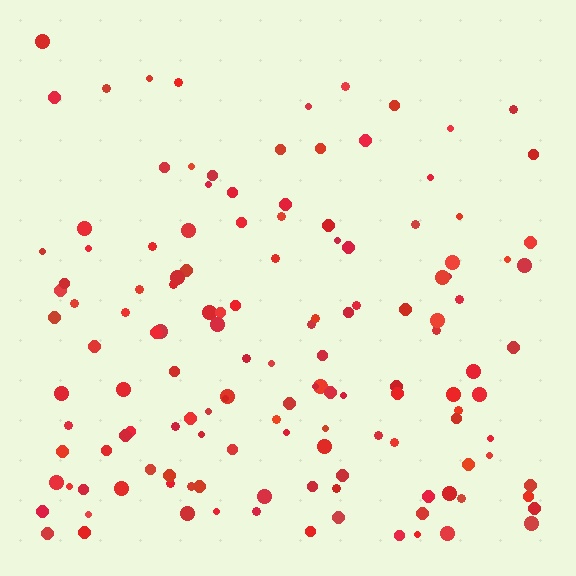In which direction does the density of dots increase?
From top to bottom, with the bottom side densest.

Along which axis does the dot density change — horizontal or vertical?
Vertical.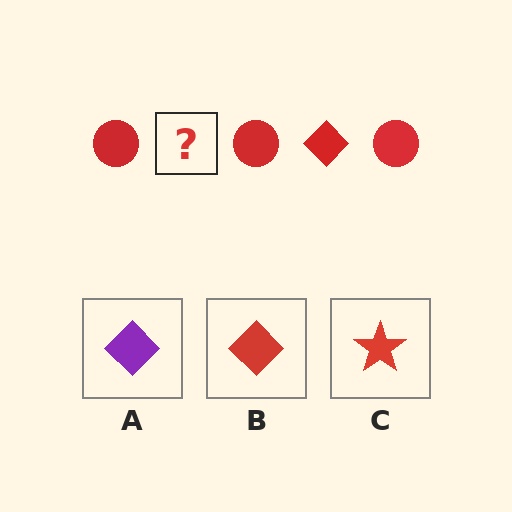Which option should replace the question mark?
Option B.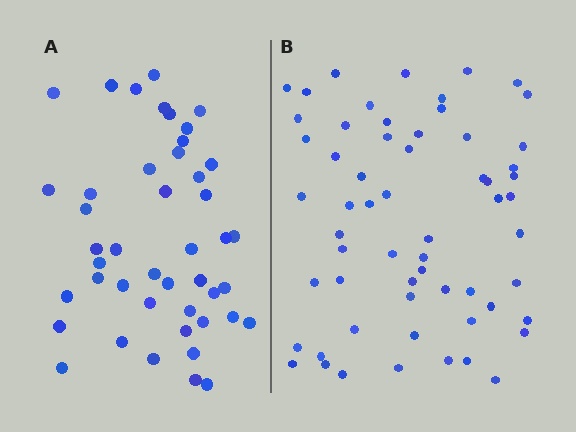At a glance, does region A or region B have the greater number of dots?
Region B (the right region) has more dots.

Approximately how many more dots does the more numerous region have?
Region B has approximately 15 more dots than region A.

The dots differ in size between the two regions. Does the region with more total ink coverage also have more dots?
No. Region A has more total ink coverage because its dots are larger, but region B actually contains more individual dots. Total area can be misleading — the number of items is what matters here.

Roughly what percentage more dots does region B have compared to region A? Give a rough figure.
About 35% more.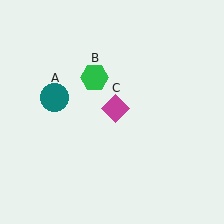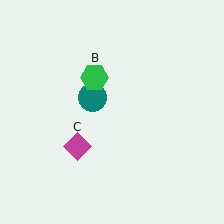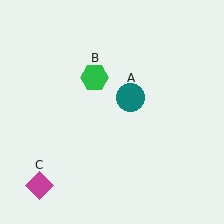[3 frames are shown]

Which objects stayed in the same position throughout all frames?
Green hexagon (object B) remained stationary.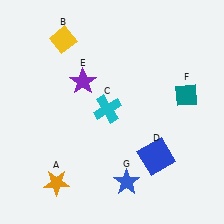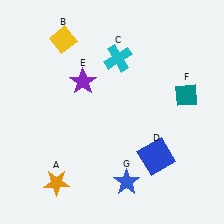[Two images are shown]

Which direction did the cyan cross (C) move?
The cyan cross (C) moved up.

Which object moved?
The cyan cross (C) moved up.